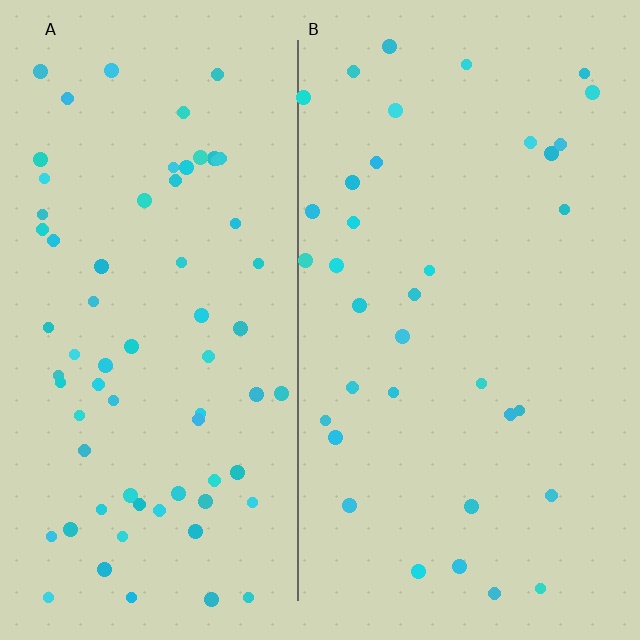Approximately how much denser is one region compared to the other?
Approximately 1.9× — region A over region B.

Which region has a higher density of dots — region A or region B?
A (the left).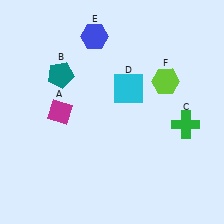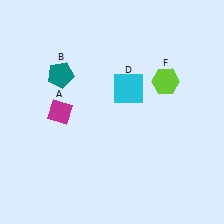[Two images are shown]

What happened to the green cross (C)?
The green cross (C) was removed in Image 2. It was in the bottom-right area of Image 1.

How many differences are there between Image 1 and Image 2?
There are 2 differences between the two images.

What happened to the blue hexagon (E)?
The blue hexagon (E) was removed in Image 2. It was in the top-left area of Image 1.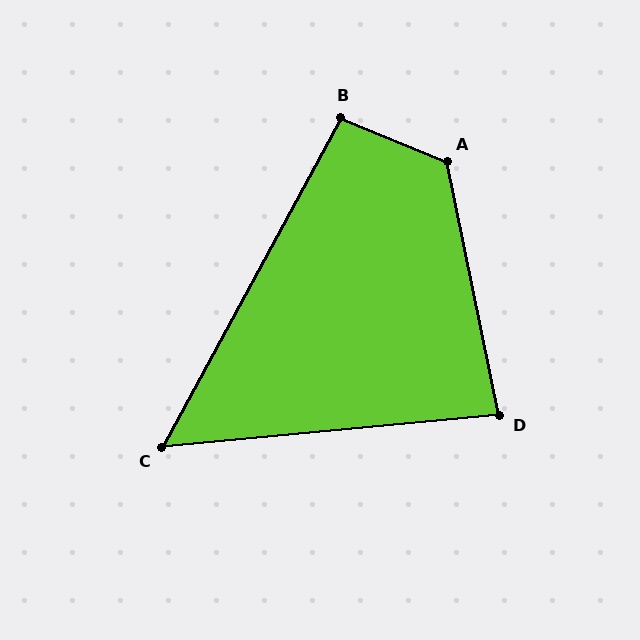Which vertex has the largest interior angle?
A, at approximately 124 degrees.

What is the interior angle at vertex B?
Approximately 96 degrees (obtuse).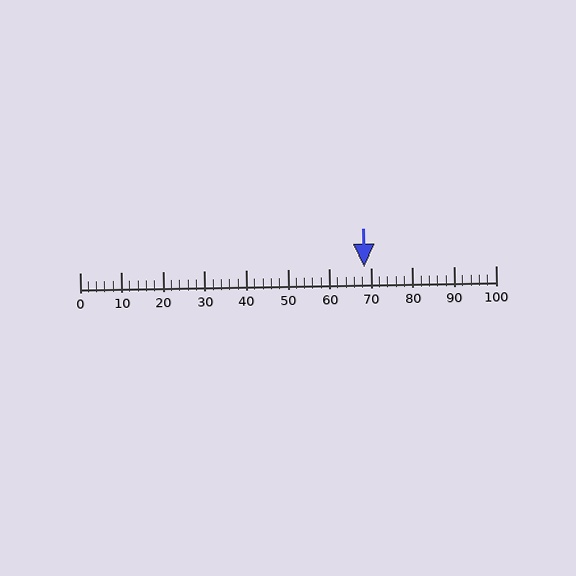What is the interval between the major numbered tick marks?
The major tick marks are spaced 10 units apart.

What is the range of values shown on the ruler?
The ruler shows values from 0 to 100.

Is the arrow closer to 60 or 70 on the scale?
The arrow is closer to 70.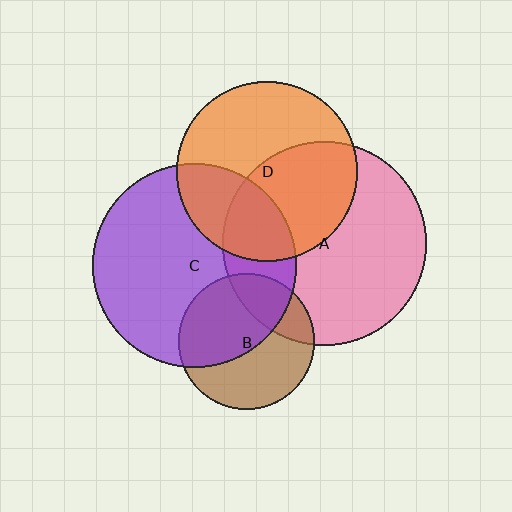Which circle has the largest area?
Circle C (purple).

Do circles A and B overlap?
Yes.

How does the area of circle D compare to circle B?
Approximately 1.8 times.